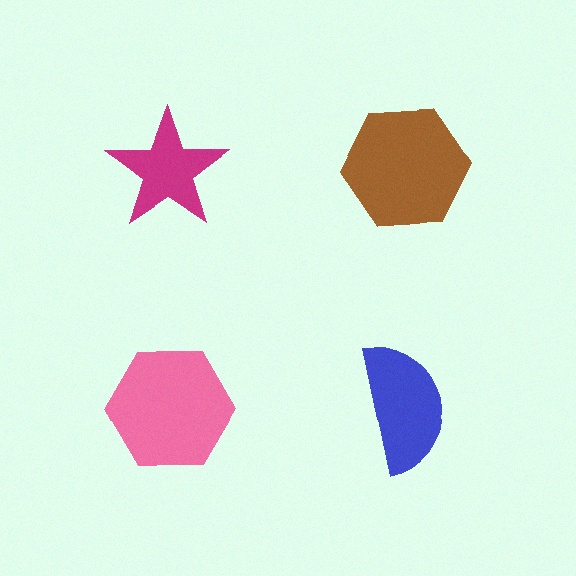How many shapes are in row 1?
2 shapes.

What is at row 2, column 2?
A blue semicircle.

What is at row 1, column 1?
A magenta star.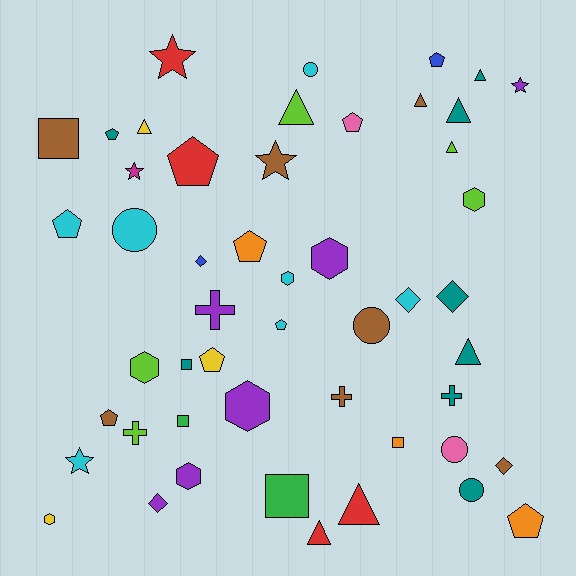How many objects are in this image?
There are 50 objects.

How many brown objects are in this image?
There are 7 brown objects.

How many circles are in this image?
There are 5 circles.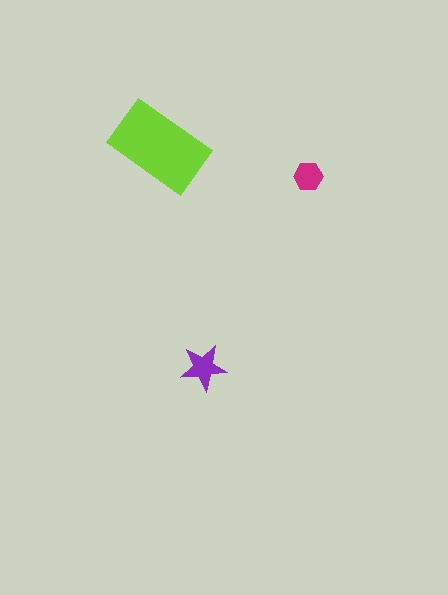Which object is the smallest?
The magenta hexagon.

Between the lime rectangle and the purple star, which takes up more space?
The lime rectangle.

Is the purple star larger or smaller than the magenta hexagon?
Larger.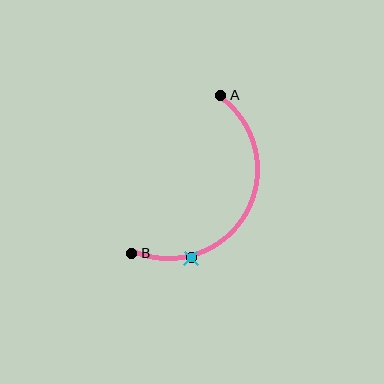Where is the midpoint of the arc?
The arc midpoint is the point on the curve farthest from the straight line joining A and B. It sits to the right of that line.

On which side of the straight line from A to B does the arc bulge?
The arc bulges to the right of the straight line connecting A and B.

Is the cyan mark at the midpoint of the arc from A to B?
No. The cyan mark lies on the arc but is closer to endpoint B. The arc midpoint would be at the point on the curve equidistant along the arc from both A and B.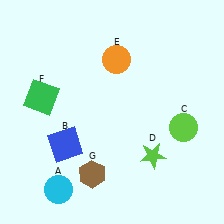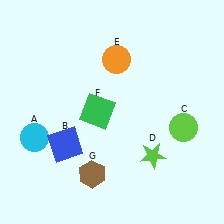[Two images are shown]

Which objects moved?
The objects that moved are: the cyan circle (A), the green square (F).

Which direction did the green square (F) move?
The green square (F) moved right.